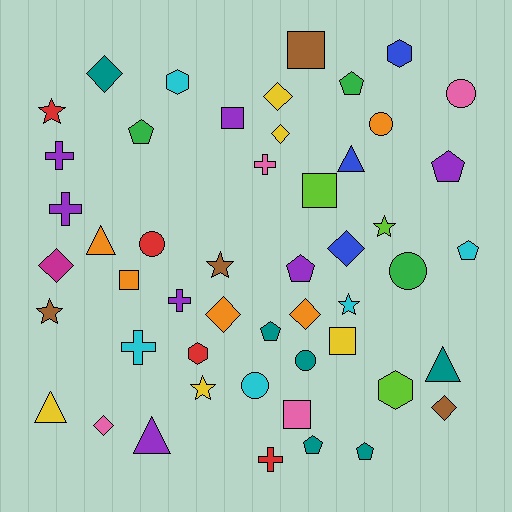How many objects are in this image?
There are 50 objects.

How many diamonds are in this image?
There are 9 diamonds.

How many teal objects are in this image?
There are 6 teal objects.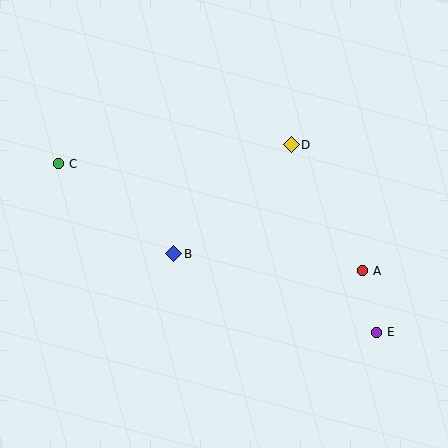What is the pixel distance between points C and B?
The distance between C and B is 146 pixels.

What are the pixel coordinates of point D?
Point D is at (291, 145).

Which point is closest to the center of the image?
Point B at (174, 254) is closest to the center.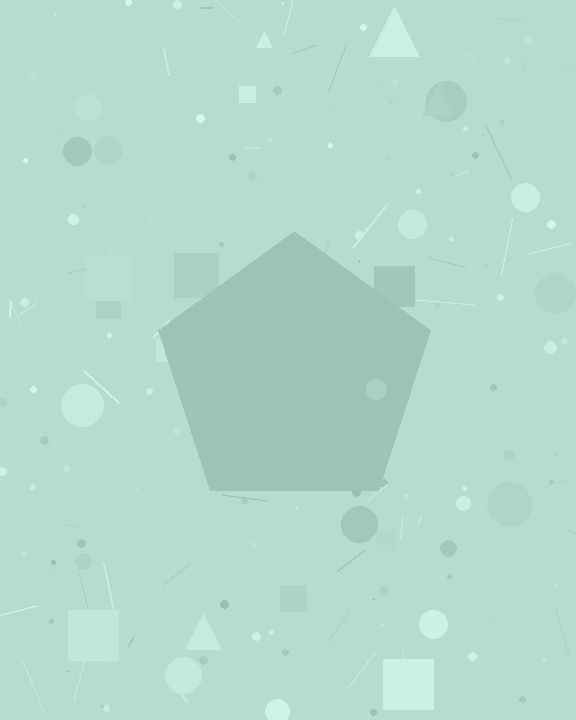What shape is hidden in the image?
A pentagon is hidden in the image.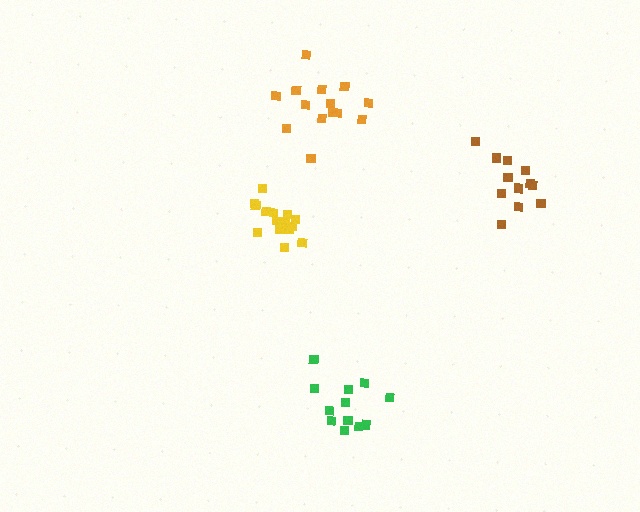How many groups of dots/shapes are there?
There are 4 groups.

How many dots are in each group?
Group 1: 14 dots, Group 2: 16 dots, Group 3: 12 dots, Group 4: 12 dots (54 total).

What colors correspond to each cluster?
The clusters are colored: orange, yellow, brown, green.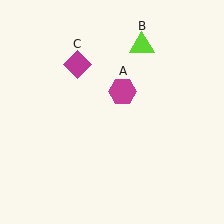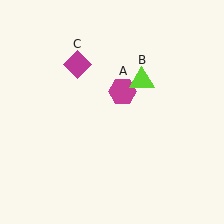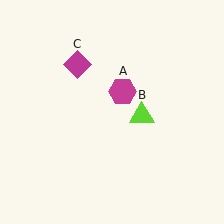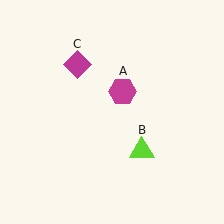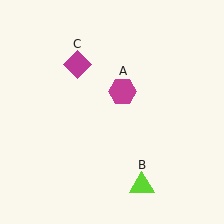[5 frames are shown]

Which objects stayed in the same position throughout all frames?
Magenta hexagon (object A) and magenta diamond (object C) remained stationary.